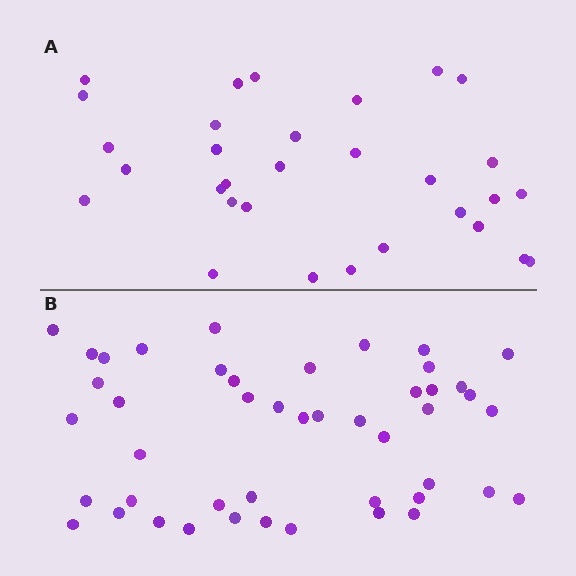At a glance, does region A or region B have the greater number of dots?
Region B (the bottom region) has more dots.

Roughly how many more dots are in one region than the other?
Region B has approximately 15 more dots than region A.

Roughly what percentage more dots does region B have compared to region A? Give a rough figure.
About 50% more.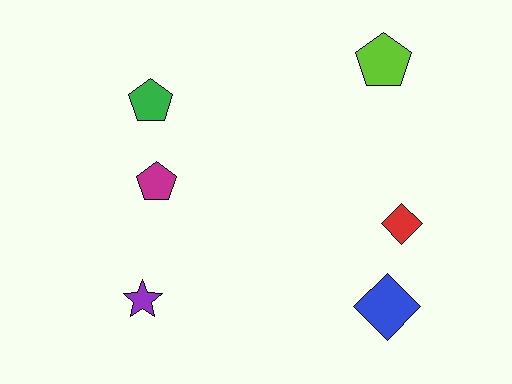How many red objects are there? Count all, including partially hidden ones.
There is 1 red object.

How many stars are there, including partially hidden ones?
There is 1 star.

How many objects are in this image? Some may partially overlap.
There are 6 objects.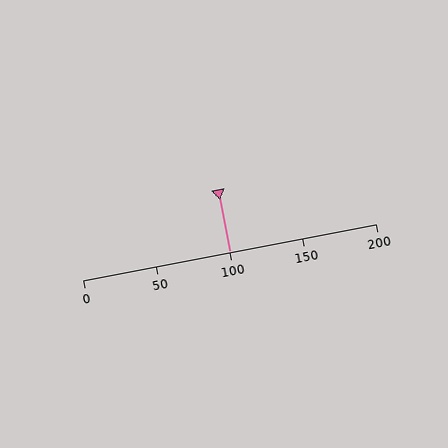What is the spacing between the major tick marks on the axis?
The major ticks are spaced 50 apart.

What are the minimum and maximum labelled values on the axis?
The axis runs from 0 to 200.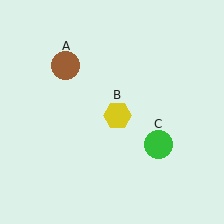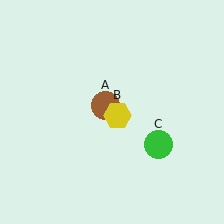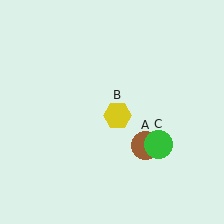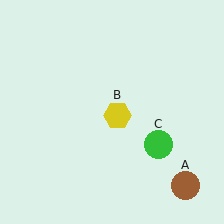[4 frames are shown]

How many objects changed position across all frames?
1 object changed position: brown circle (object A).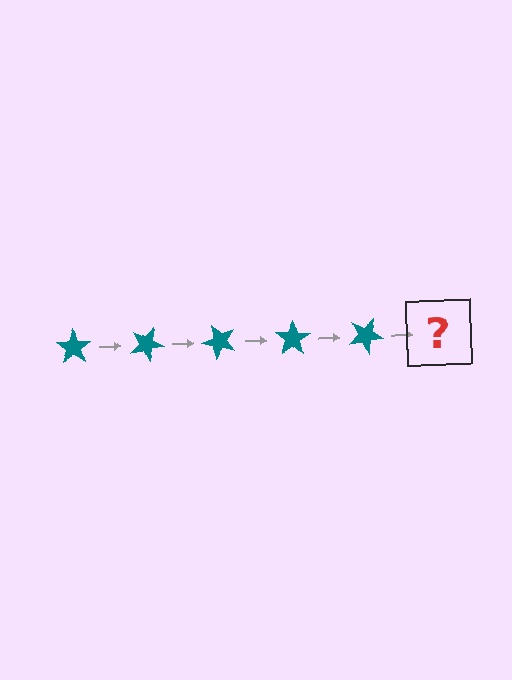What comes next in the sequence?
The next element should be a teal star rotated 125 degrees.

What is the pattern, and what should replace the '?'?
The pattern is that the star rotates 25 degrees each step. The '?' should be a teal star rotated 125 degrees.